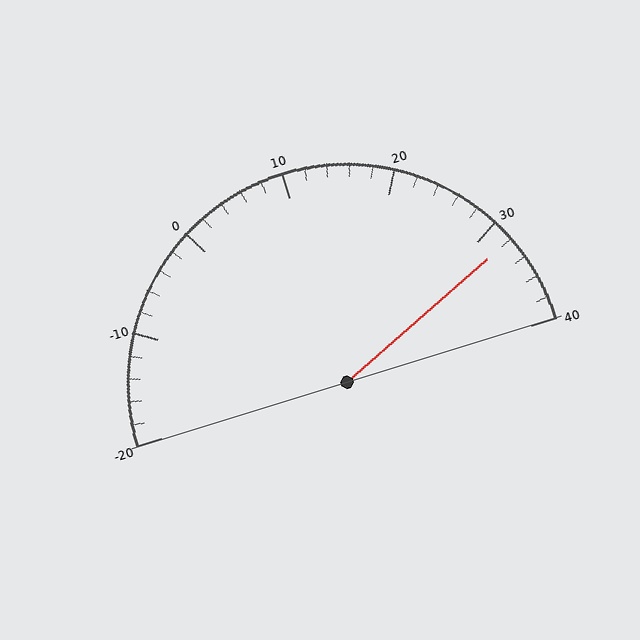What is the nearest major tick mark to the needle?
The nearest major tick mark is 30.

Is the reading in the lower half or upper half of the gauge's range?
The reading is in the upper half of the range (-20 to 40).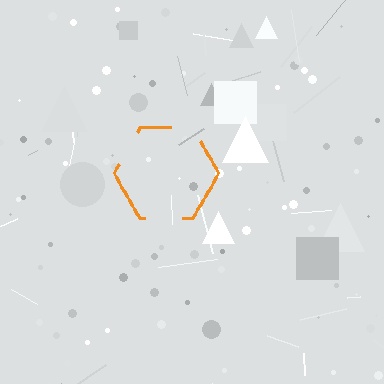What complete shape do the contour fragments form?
The contour fragments form a hexagon.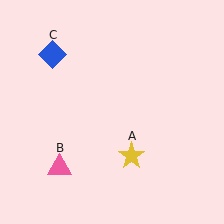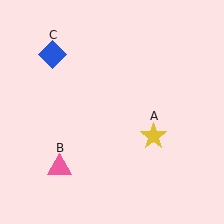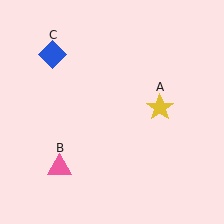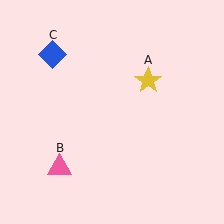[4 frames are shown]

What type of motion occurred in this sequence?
The yellow star (object A) rotated counterclockwise around the center of the scene.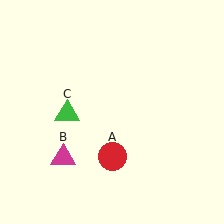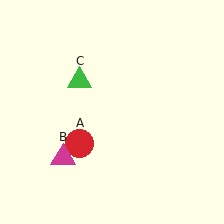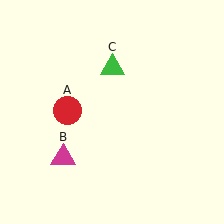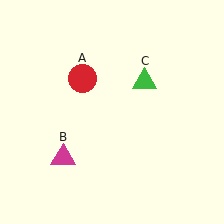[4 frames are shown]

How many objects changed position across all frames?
2 objects changed position: red circle (object A), green triangle (object C).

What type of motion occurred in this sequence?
The red circle (object A), green triangle (object C) rotated clockwise around the center of the scene.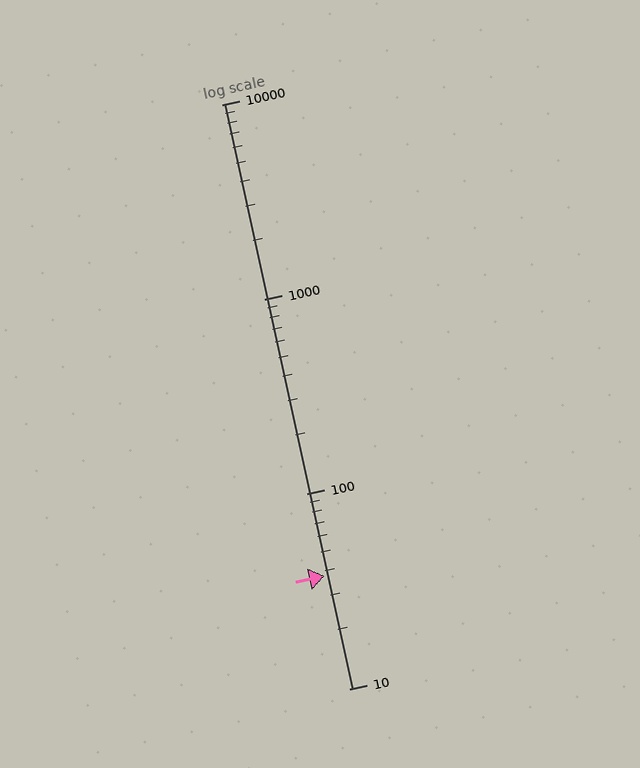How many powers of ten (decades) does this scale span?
The scale spans 3 decades, from 10 to 10000.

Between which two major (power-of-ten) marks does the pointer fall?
The pointer is between 10 and 100.